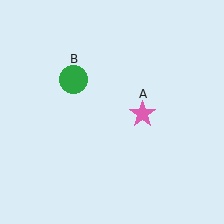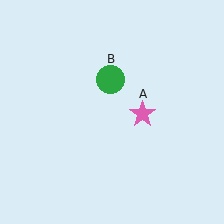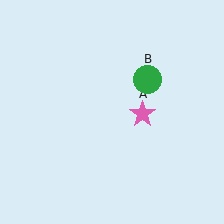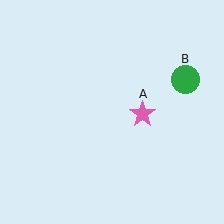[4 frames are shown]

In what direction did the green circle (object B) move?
The green circle (object B) moved right.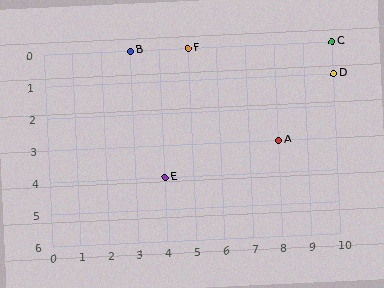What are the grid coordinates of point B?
Point B is at grid coordinates (3, 0).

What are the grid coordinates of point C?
Point C is at grid coordinates (10, 0).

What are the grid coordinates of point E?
Point E is at grid coordinates (4, 4).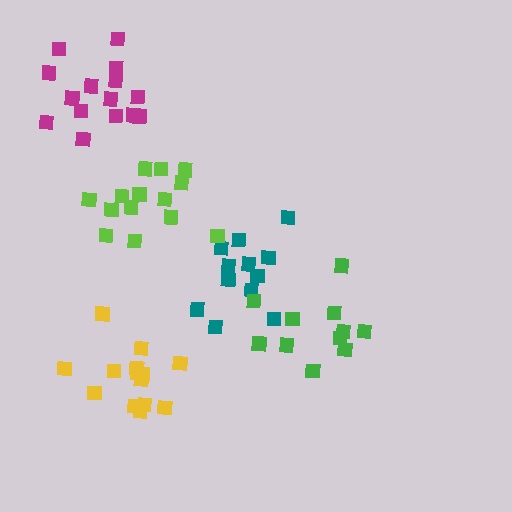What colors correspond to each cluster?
The clusters are colored: teal, yellow, lime, magenta, green.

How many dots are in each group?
Group 1: 12 dots, Group 2: 14 dots, Group 3: 14 dots, Group 4: 15 dots, Group 5: 11 dots (66 total).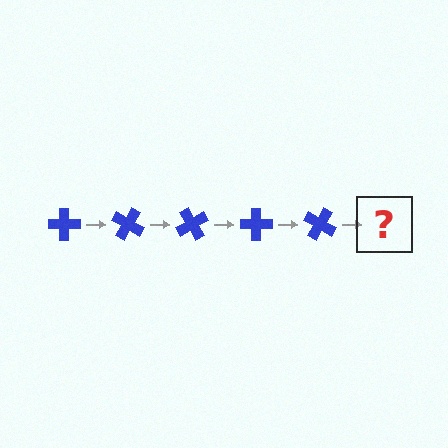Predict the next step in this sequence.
The next step is a blue cross rotated 150 degrees.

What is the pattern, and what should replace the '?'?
The pattern is that the cross rotates 30 degrees each step. The '?' should be a blue cross rotated 150 degrees.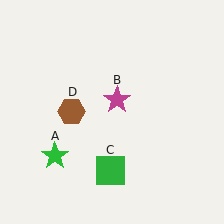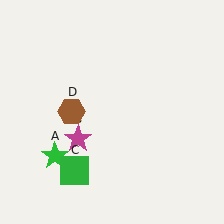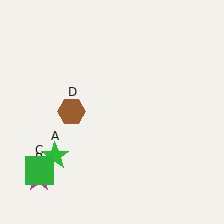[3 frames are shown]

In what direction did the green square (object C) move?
The green square (object C) moved left.